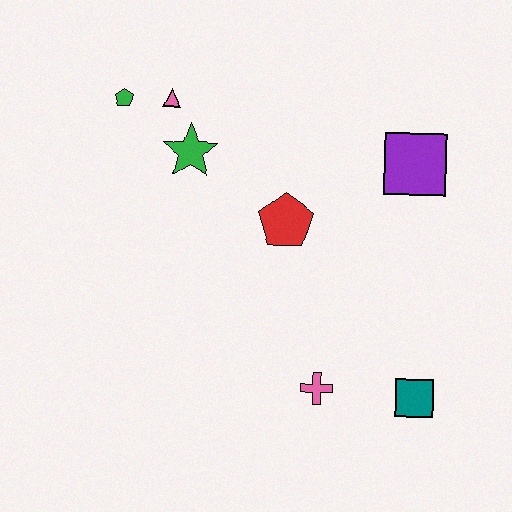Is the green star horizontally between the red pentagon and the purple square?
No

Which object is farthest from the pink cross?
The green pentagon is farthest from the pink cross.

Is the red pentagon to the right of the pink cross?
No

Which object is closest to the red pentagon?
The green star is closest to the red pentagon.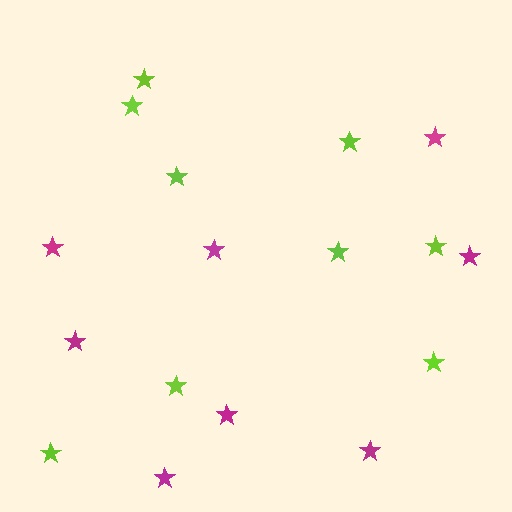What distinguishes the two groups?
There are 2 groups: one group of magenta stars (8) and one group of lime stars (9).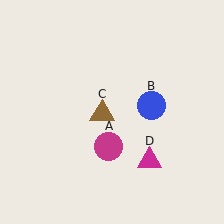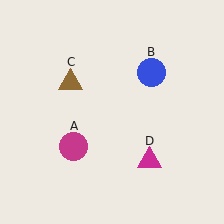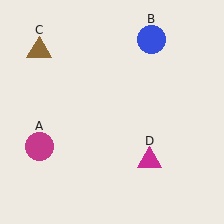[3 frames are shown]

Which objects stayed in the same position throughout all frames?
Magenta triangle (object D) remained stationary.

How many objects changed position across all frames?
3 objects changed position: magenta circle (object A), blue circle (object B), brown triangle (object C).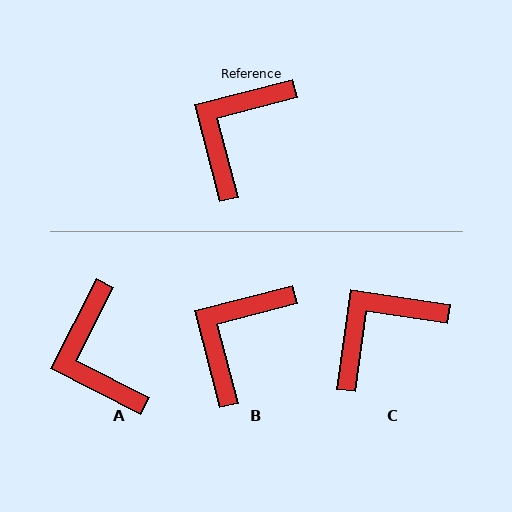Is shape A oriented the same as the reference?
No, it is off by about 49 degrees.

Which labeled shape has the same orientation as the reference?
B.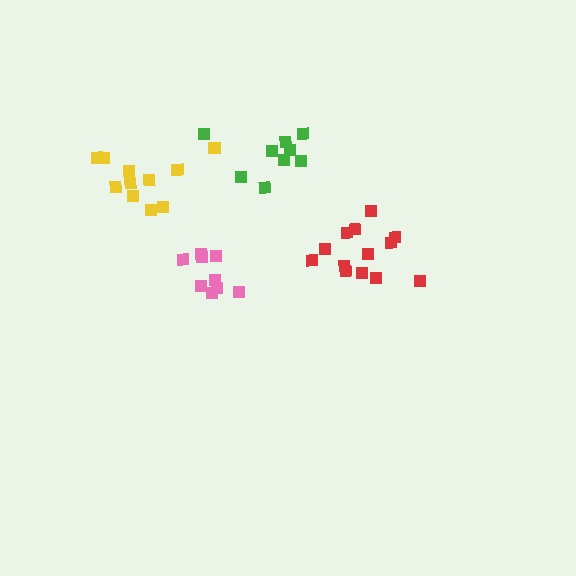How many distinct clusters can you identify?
There are 4 distinct clusters.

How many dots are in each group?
Group 1: 13 dots, Group 2: 9 dots, Group 3: 9 dots, Group 4: 11 dots (42 total).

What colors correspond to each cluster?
The clusters are colored: red, green, pink, yellow.